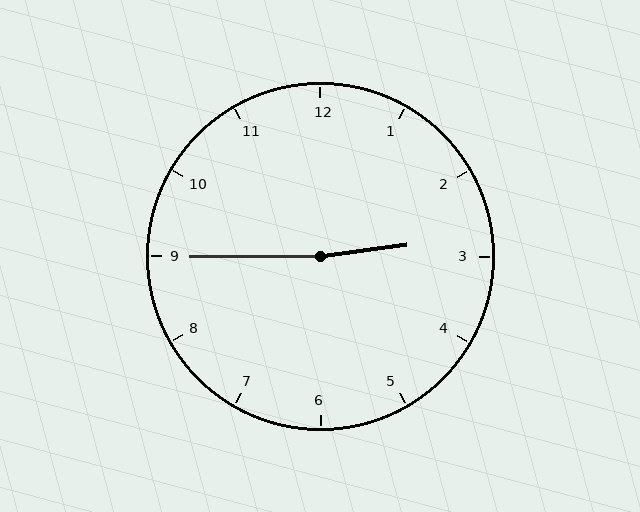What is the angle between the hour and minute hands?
Approximately 172 degrees.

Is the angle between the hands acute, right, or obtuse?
It is obtuse.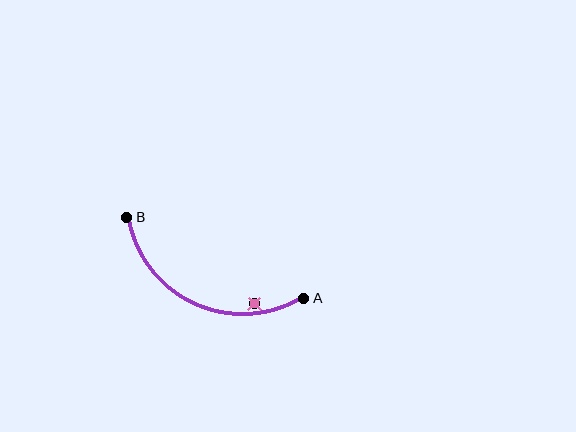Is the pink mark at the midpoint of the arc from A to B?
No — the pink mark does not lie on the arc at all. It sits slightly inside the curve.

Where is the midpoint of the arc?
The arc midpoint is the point on the curve farthest from the straight line joining A and B. It sits below that line.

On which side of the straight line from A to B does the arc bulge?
The arc bulges below the straight line connecting A and B.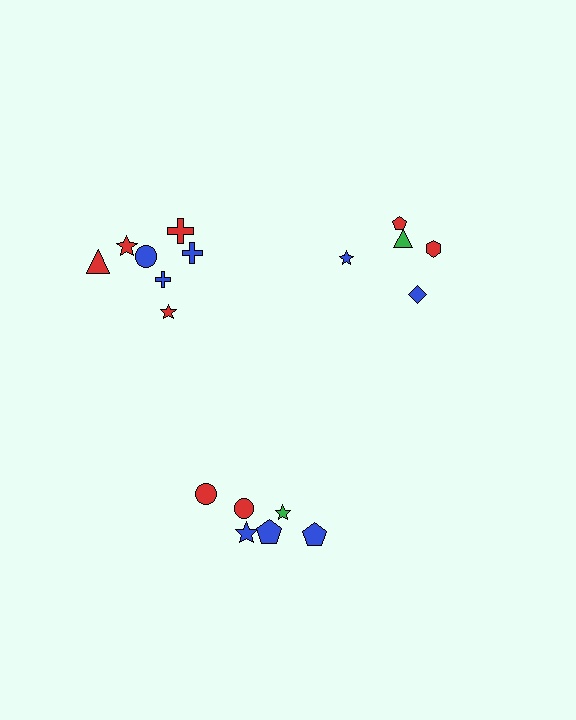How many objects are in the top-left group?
There are 7 objects.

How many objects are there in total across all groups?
There are 18 objects.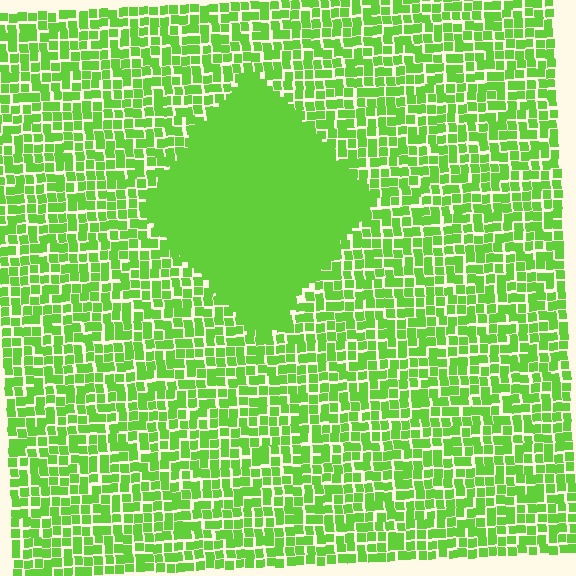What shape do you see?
I see a diamond.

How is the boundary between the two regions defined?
The boundary is defined by a change in element density (approximately 2.4x ratio). All elements are the same color, size, and shape.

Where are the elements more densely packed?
The elements are more densely packed inside the diamond boundary.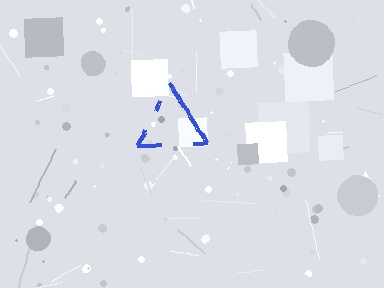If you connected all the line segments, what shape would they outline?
They would outline a triangle.